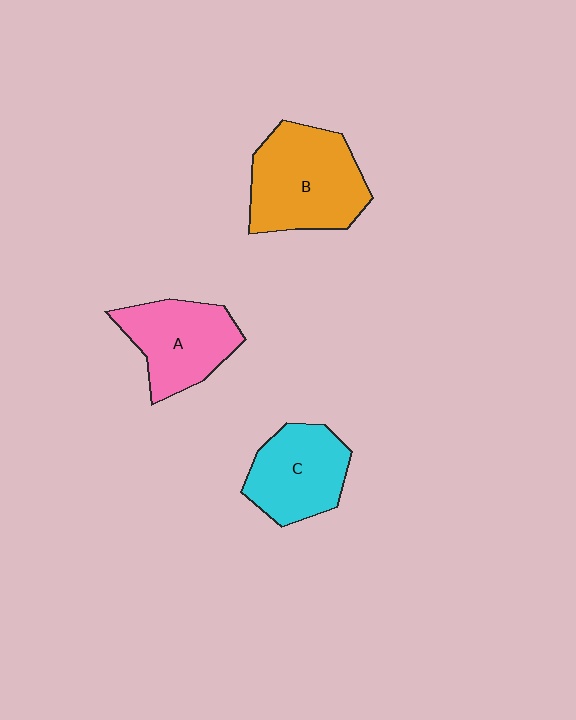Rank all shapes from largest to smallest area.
From largest to smallest: B (orange), A (pink), C (cyan).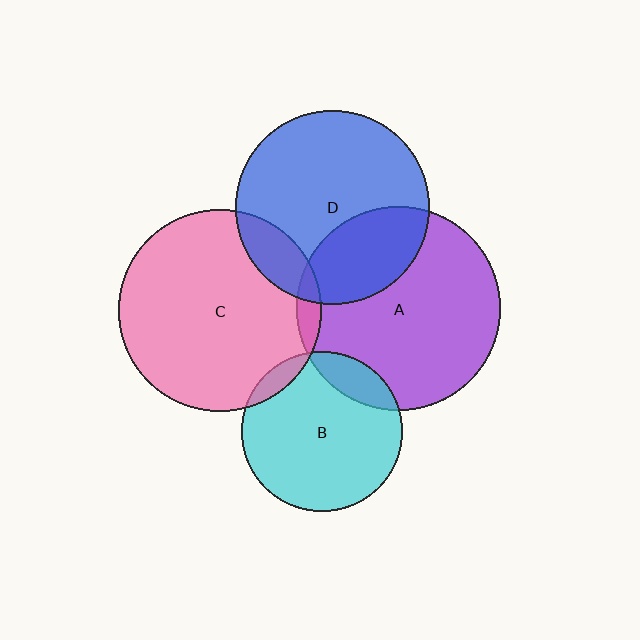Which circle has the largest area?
Circle A (purple).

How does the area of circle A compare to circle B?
Approximately 1.6 times.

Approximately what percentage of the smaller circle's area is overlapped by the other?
Approximately 15%.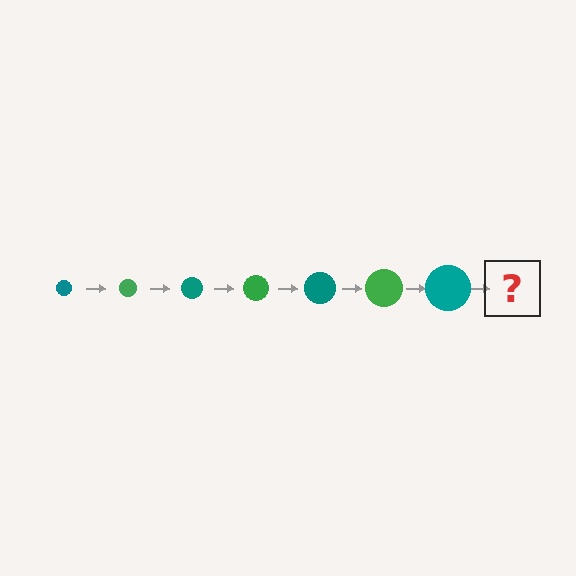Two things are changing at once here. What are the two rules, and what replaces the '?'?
The two rules are that the circle grows larger each step and the color cycles through teal and green. The '?' should be a green circle, larger than the previous one.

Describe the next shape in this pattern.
It should be a green circle, larger than the previous one.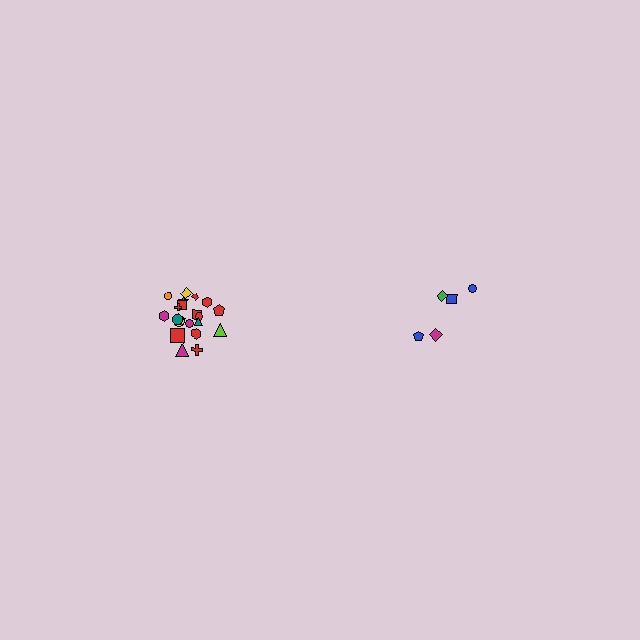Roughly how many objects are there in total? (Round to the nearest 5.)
Roughly 25 objects in total.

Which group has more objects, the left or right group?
The left group.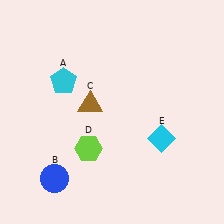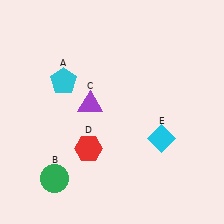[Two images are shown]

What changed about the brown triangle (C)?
In Image 1, C is brown. In Image 2, it changed to purple.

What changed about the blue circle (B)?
In Image 1, B is blue. In Image 2, it changed to green.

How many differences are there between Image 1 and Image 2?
There are 3 differences between the two images.